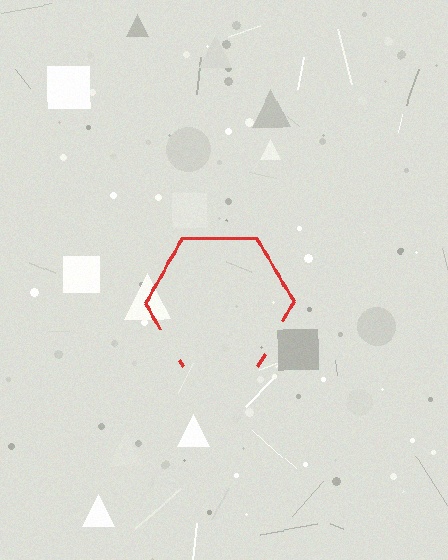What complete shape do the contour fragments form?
The contour fragments form a hexagon.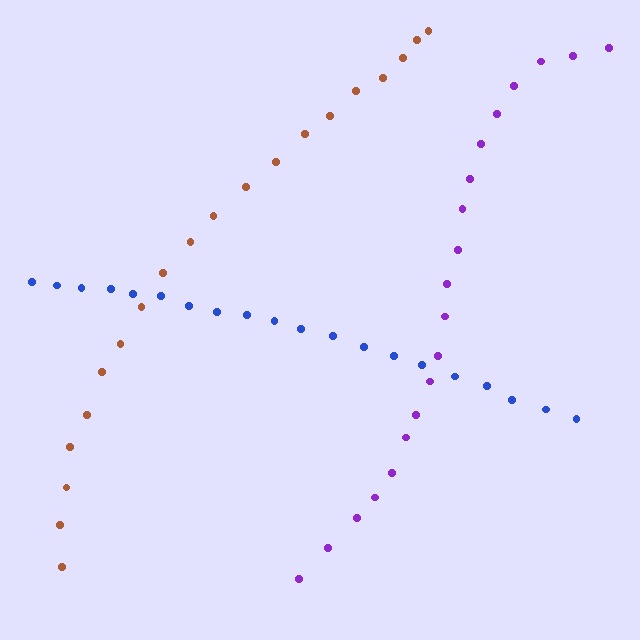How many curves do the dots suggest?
There are 3 distinct paths.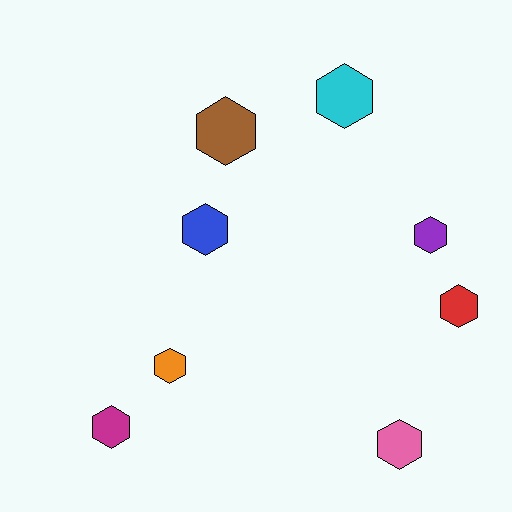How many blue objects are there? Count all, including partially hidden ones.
There is 1 blue object.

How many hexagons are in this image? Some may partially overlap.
There are 8 hexagons.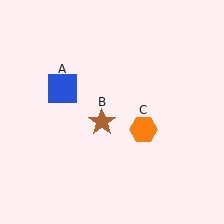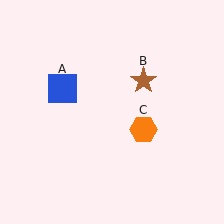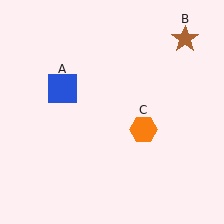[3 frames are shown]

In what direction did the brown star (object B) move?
The brown star (object B) moved up and to the right.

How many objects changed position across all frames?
1 object changed position: brown star (object B).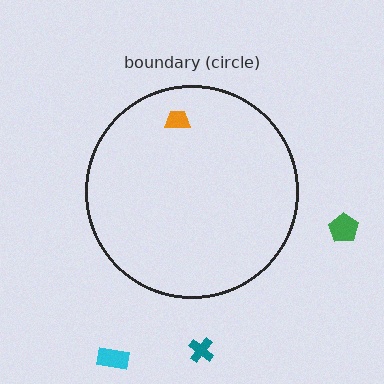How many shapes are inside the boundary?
1 inside, 3 outside.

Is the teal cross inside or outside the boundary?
Outside.